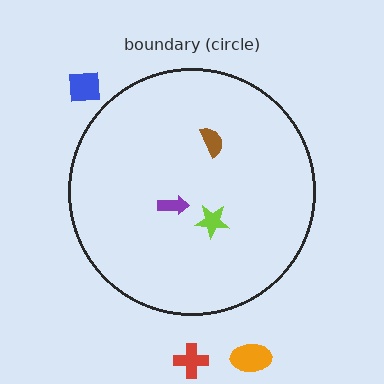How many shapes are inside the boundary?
3 inside, 3 outside.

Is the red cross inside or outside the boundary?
Outside.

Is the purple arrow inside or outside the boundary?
Inside.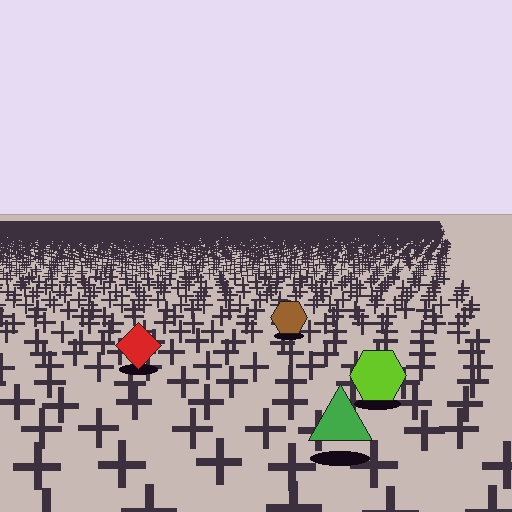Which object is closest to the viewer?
The green triangle is closest. The texture marks near it are larger and more spread out.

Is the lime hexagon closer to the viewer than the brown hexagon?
Yes. The lime hexagon is closer — you can tell from the texture gradient: the ground texture is coarser near it.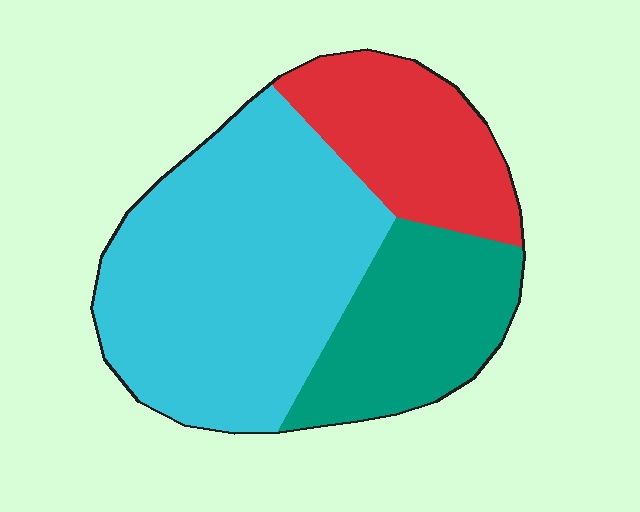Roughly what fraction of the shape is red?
Red takes up between a sixth and a third of the shape.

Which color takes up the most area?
Cyan, at roughly 55%.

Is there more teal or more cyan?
Cyan.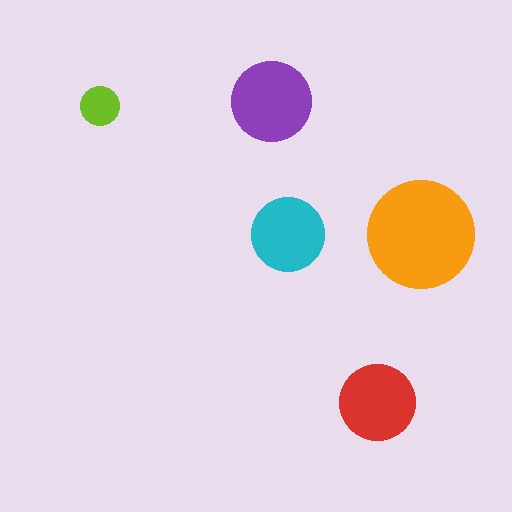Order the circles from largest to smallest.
the orange one, the purple one, the red one, the cyan one, the lime one.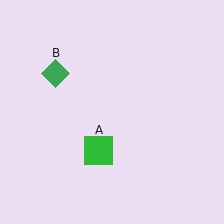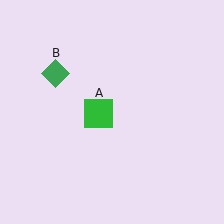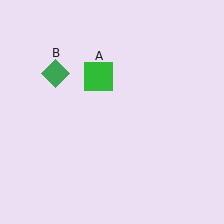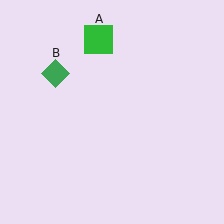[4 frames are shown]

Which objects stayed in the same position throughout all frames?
Green diamond (object B) remained stationary.